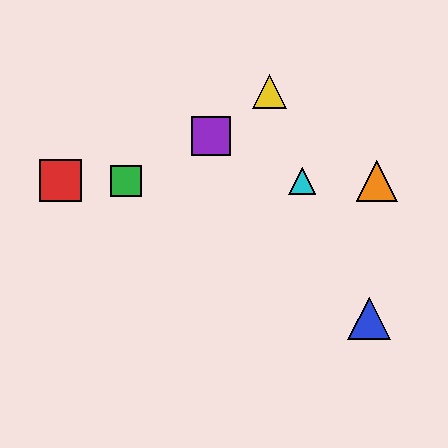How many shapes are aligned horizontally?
4 shapes (the red square, the green square, the orange triangle, the cyan triangle) are aligned horizontally.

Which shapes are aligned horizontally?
The red square, the green square, the orange triangle, the cyan triangle are aligned horizontally.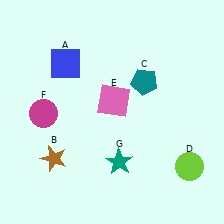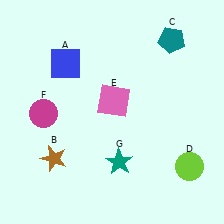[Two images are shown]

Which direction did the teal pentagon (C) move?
The teal pentagon (C) moved up.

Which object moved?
The teal pentagon (C) moved up.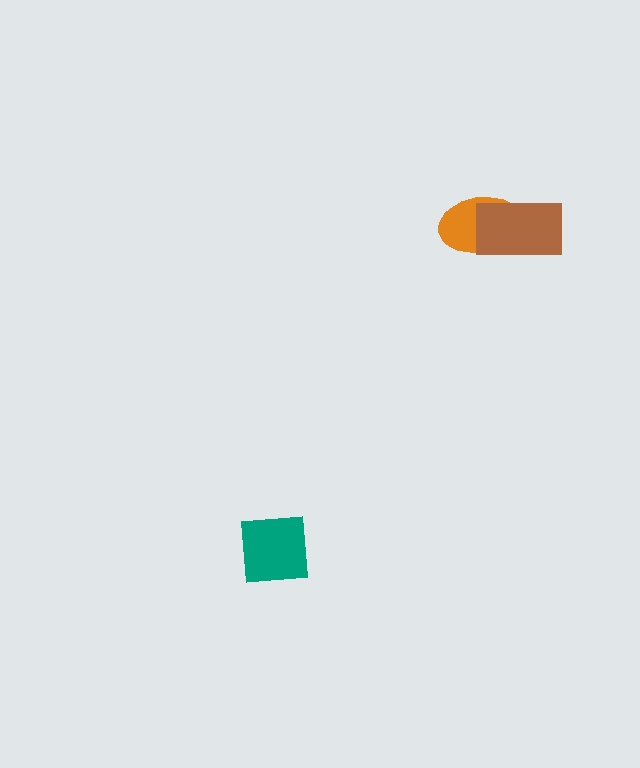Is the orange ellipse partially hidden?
Yes, it is partially covered by another shape.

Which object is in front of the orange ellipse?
The brown rectangle is in front of the orange ellipse.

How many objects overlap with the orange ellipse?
1 object overlaps with the orange ellipse.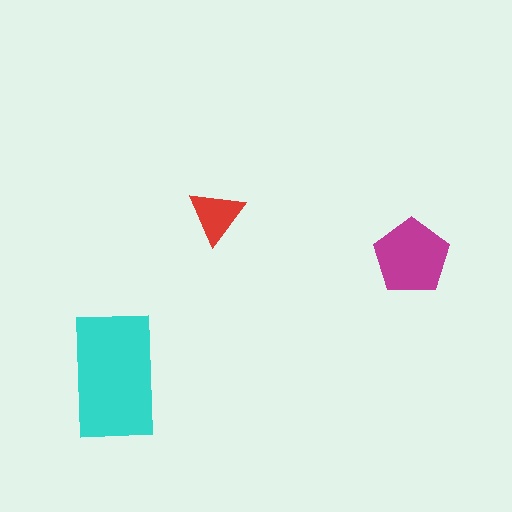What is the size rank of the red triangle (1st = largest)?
3rd.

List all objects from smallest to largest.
The red triangle, the magenta pentagon, the cyan rectangle.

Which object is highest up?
The red triangle is topmost.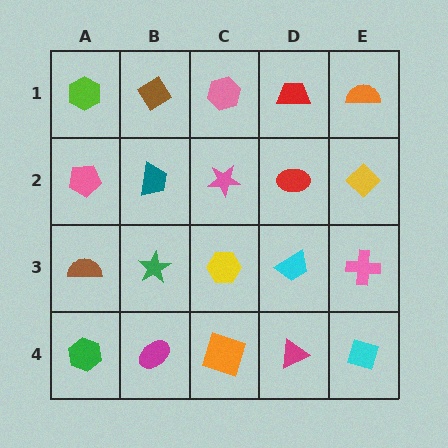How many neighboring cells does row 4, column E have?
2.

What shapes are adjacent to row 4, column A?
A brown semicircle (row 3, column A), a magenta ellipse (row 4, column B).